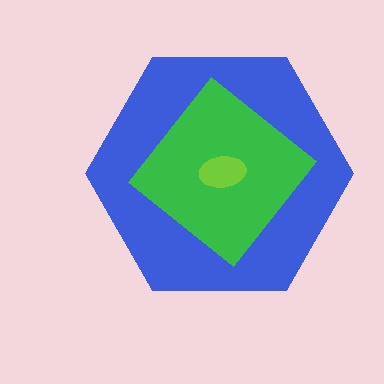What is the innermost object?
The lime ellipse.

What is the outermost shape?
The blue hexagon.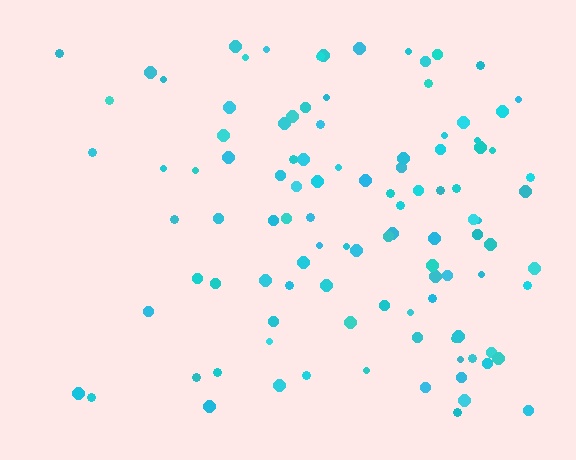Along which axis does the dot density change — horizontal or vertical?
Horizontal.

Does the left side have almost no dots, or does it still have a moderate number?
Still a moderate number, just noticeably fewer than the right.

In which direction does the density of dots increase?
From left to right, with the right side densest.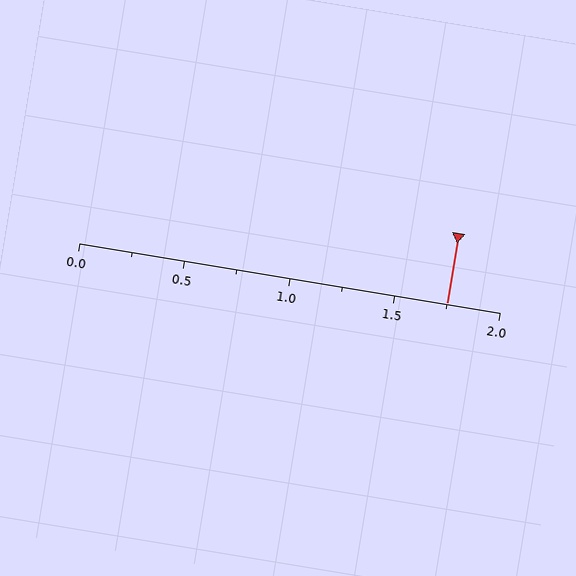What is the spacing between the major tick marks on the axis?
The major ticks are spaced 0.5 apart.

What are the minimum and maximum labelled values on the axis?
The axis runs from 0.0 to 2.0.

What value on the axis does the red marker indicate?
The marker indicates approximately 1.75.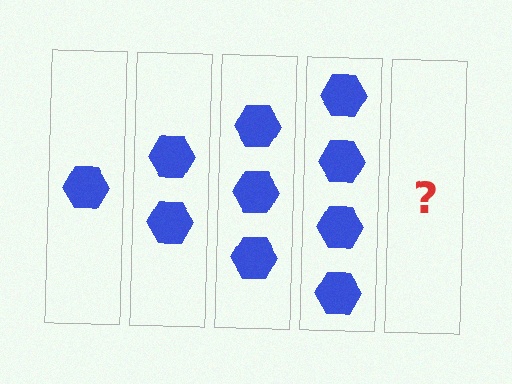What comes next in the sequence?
The next element should be 5 hexagons.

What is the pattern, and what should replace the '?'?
The pattern is that each step adds one more hexagon. The '?' should be 5 hexagons.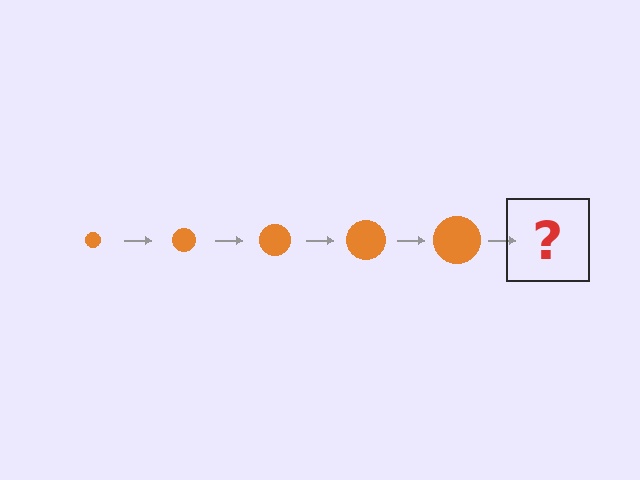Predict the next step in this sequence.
The next step is an orange circle, larger than the previous one.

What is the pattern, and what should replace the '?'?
The pattern is that the circle gets progressively larger each step. The '?' should be an orange circle, larger than the previous one.